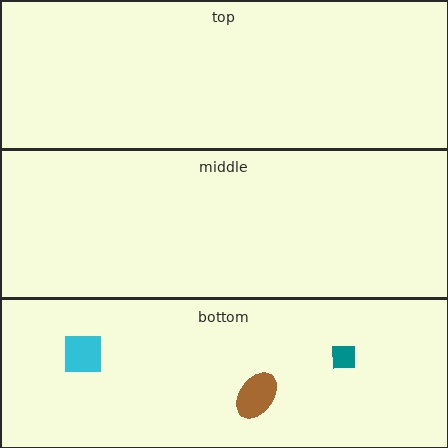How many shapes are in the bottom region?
3.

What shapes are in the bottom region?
The teal square, the cyan square, the brown ellipse.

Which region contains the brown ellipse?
The bottom region.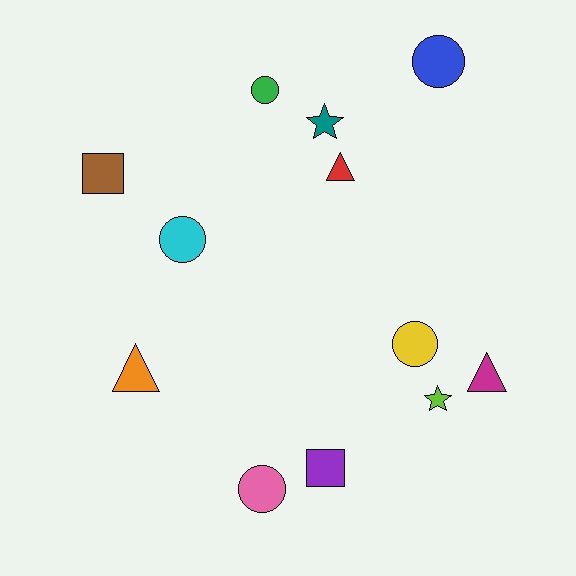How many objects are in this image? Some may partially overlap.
There are 12 objects.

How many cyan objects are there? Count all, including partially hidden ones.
There is 1 cyan object.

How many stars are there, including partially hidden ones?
There are 2 stars.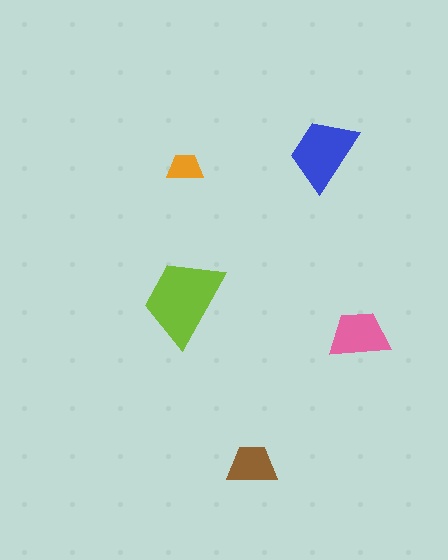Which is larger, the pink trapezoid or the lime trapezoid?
The lime one.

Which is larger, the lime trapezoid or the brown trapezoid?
The lime one.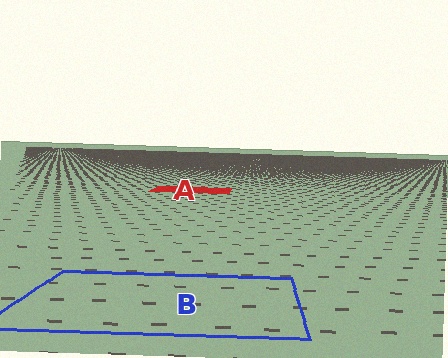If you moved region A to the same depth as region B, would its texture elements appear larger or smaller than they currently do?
They would appear larger. At a closer depth, the same texture elements are projected at a bigger on-screen size.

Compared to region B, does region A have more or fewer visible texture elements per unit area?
Region A has more texture elements per unit area — they are packed more densely because it is farther away.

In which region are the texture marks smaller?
The texture marks are smaller in region A, because it is farther away.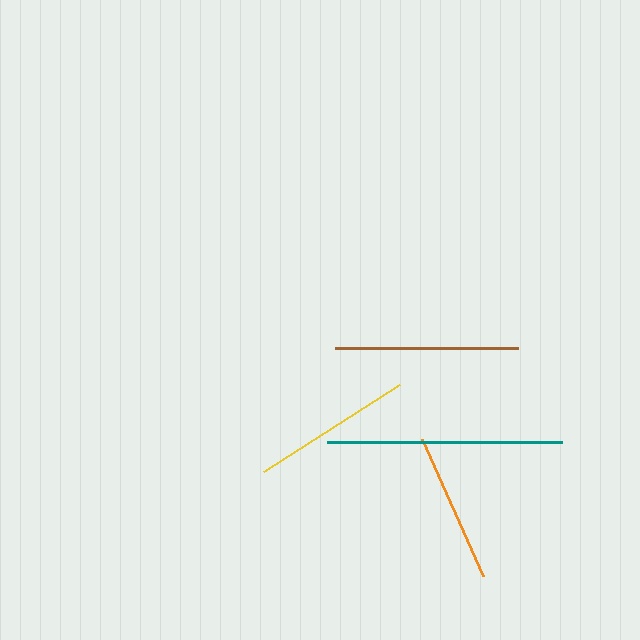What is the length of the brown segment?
The brown segment is approximately 183 pixels long.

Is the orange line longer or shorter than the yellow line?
The yellow line is longer than the orange line.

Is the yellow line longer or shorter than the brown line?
The brown line is longer than the yellow line.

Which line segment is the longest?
The teal line is the longest at approximately 235 pixels.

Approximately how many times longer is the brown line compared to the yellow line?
The brown line is approximately 1.1 times the length of the yellow line.